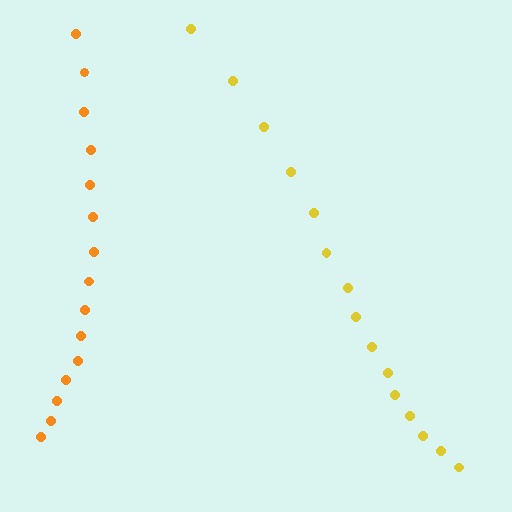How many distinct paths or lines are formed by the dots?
There are 2 distinct paths.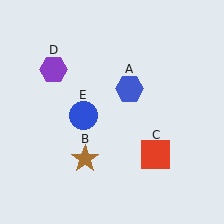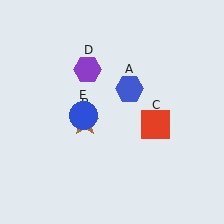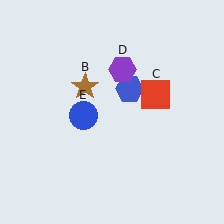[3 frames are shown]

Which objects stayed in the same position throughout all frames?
Blue hexagon (object A) and blue circle (object E) remained stationary.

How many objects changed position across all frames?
3 objects changed position: brown star (object B), red square (object C), purple hexagon (object D).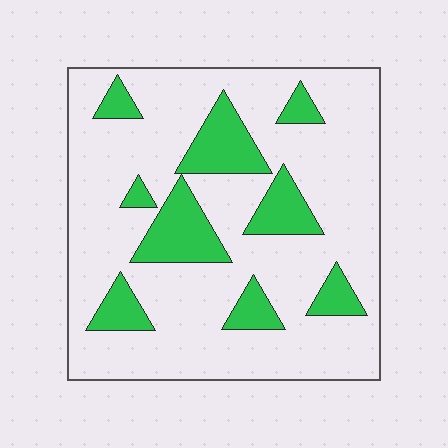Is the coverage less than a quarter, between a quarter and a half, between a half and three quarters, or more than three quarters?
Less than a quarter.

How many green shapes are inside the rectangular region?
9.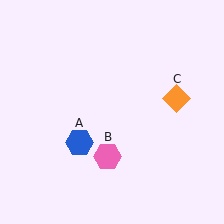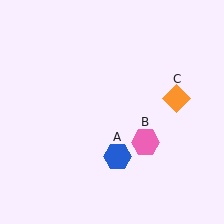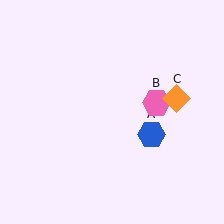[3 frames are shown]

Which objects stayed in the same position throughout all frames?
Orange diamond (object C) remained stationary.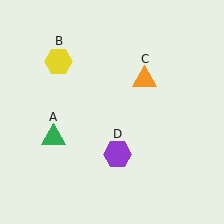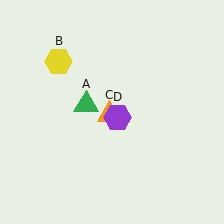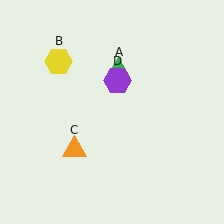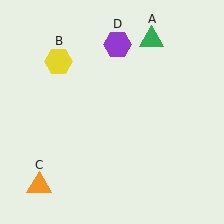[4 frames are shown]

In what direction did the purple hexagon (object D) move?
The purple hexagon (object D) moved up.